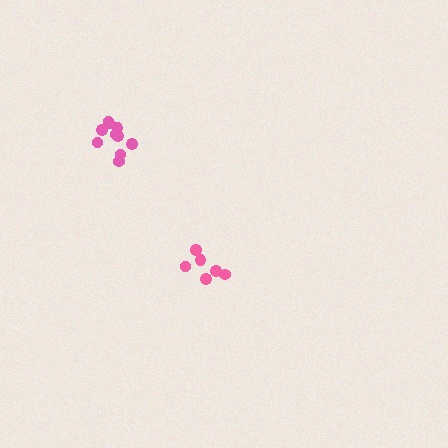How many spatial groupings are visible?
There are 2 spatial groupings.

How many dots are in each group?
Group 1: 6 dots, Group 2: 10 dots (16 total).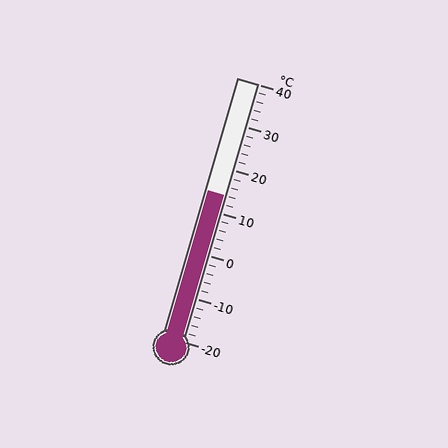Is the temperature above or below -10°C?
The temperature is above -10°C.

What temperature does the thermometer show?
The thermometer shows approximately 14°C.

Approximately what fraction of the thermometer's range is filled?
The thermometer is filled to approximately 55% of its range.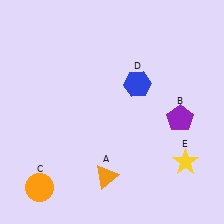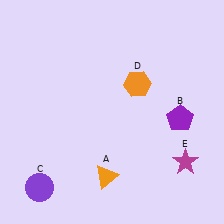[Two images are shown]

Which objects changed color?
C changed from orange to purple. D changed from blue to orange. E changed from yellow to magenta.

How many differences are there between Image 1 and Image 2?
There are 3 differences between the two images.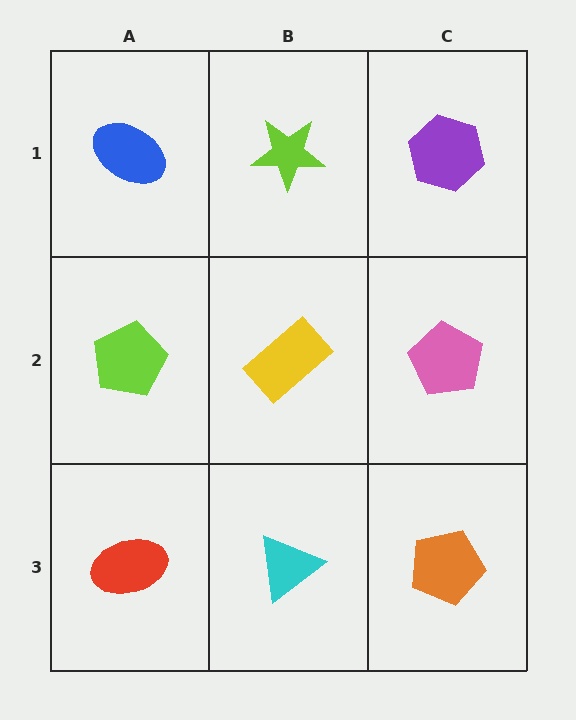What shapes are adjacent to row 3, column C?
A pink pentagon (row 2, column C), a cyan triangle (row 3, column B).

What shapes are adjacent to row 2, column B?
A lime star (row 1, column B), a cyan triangle (row 3, column B), a lime pentagon (row 2, column A), a pink pentagon (row 2, column C).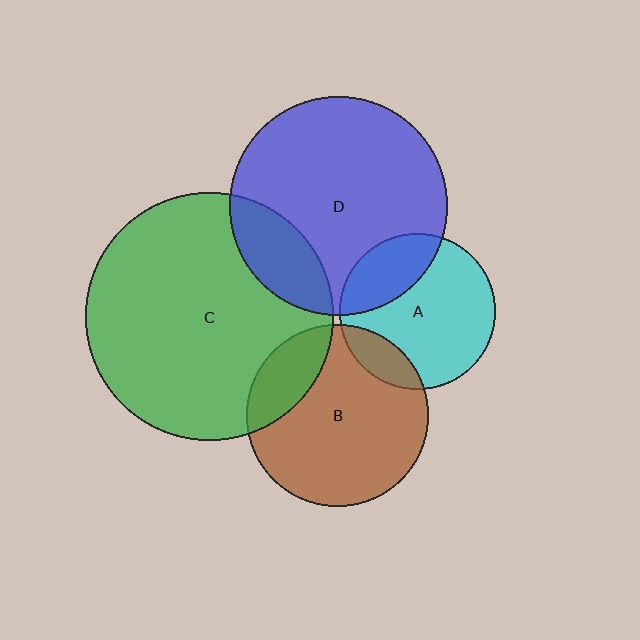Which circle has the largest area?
Circle C (green).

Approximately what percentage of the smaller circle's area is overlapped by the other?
Approximately 20%.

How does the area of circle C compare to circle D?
Approximately 1.3 times.